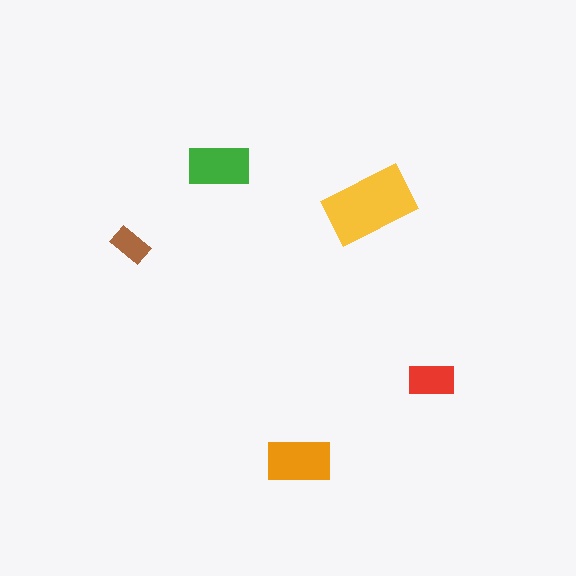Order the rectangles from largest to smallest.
the yellow one, the orange one, the green one, the red one, the brown one.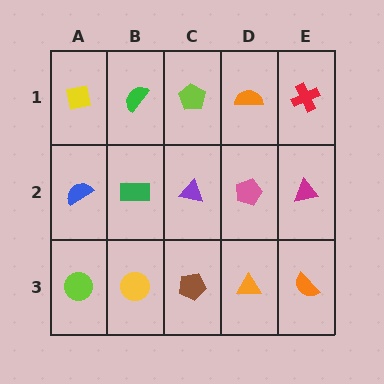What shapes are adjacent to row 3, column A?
A blue semicircle (row 2, column A), a yellow circle (row 3, column B).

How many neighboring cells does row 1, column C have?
3.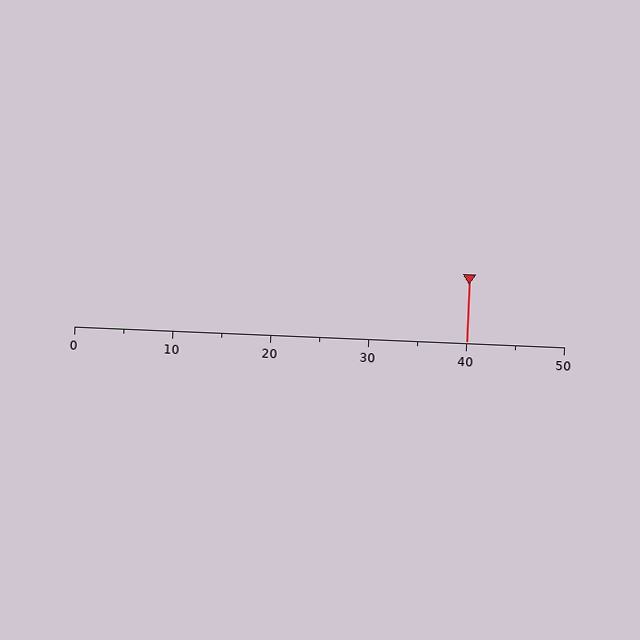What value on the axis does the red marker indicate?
The marker indicates approximately 40.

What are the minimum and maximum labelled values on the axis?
The axis runs from 0 to 50.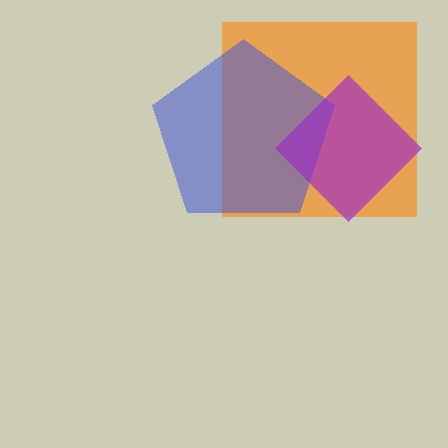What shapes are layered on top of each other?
The layered shapes are: an orange square, a blue pentagon, a purple diamond.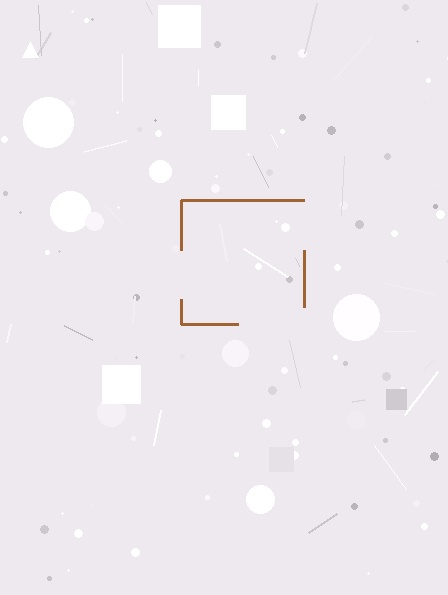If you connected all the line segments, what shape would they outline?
They would outline a square.